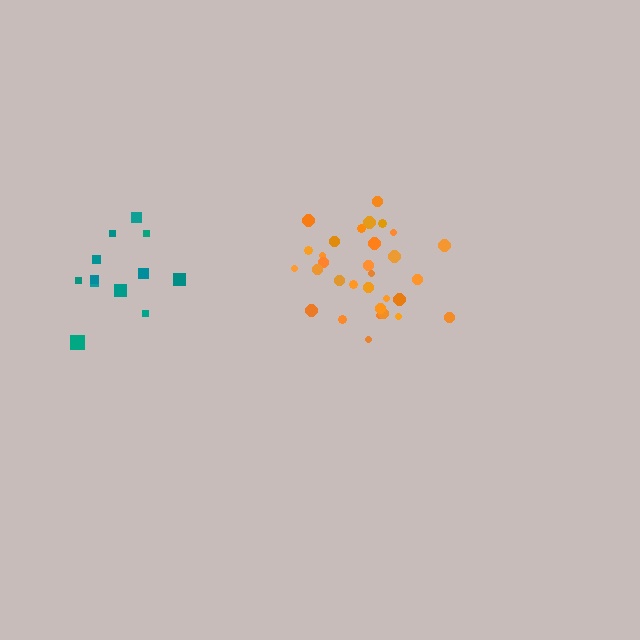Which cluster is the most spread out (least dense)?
Teal.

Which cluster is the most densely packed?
Orange.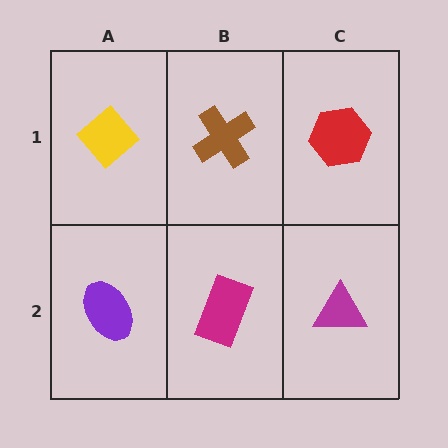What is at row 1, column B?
A brown cross.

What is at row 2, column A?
A purple ellipse.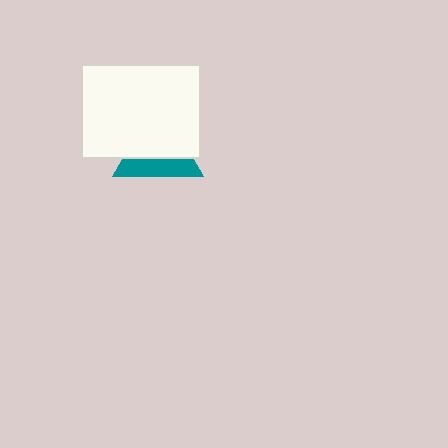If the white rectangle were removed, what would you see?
You would see the complete teal triangle.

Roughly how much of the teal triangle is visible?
A small part of it is visible (roughly 40%).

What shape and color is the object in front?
The object in front is a white rectangle.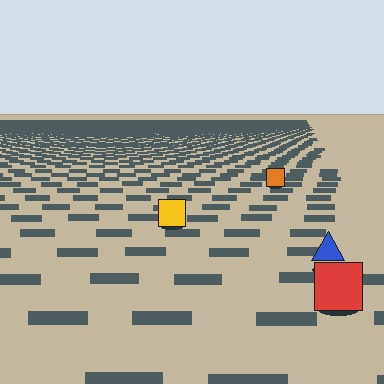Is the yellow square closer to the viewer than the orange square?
Yes. The yellow square is closer — you can tell from the texture gradient: the ground texture is coarser near it.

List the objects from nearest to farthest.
From nearest to farthest: the red square, the blue triangle, the yellow square, the orange square.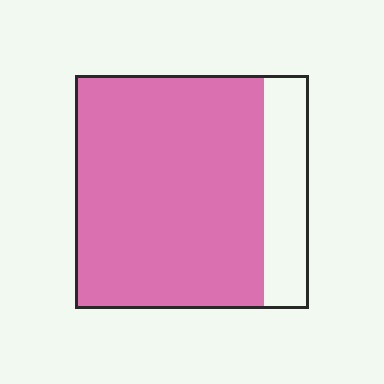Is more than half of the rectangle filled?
Yes.